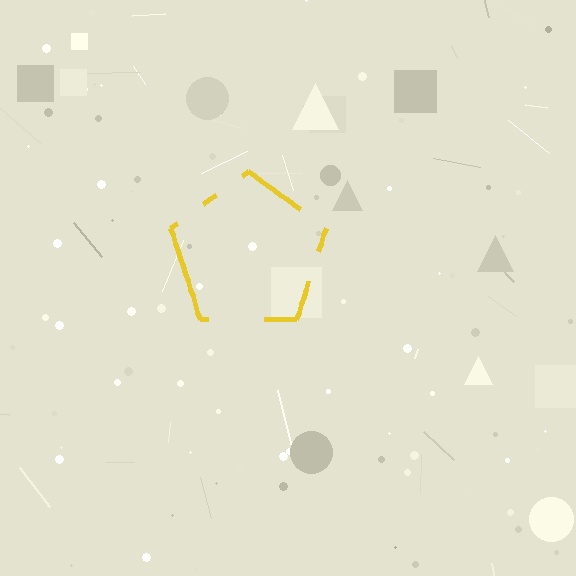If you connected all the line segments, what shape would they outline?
They would outline a pentagon.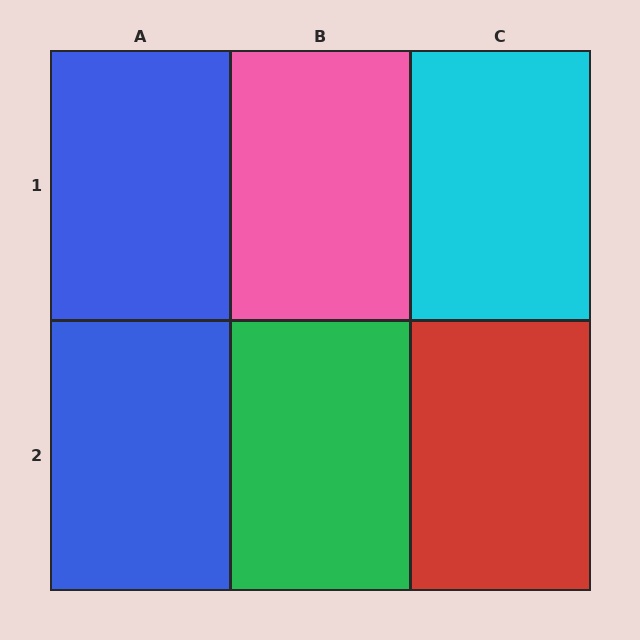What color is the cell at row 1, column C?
Cyan.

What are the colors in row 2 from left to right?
Blue, green, red.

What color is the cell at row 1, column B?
Pink.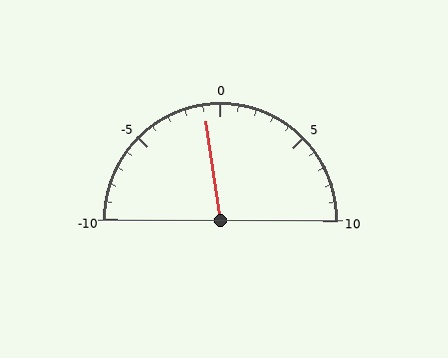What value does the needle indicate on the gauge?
The needle indicates approximately -1.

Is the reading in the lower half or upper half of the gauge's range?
The reading is in the lower half of the range (-10 to 10).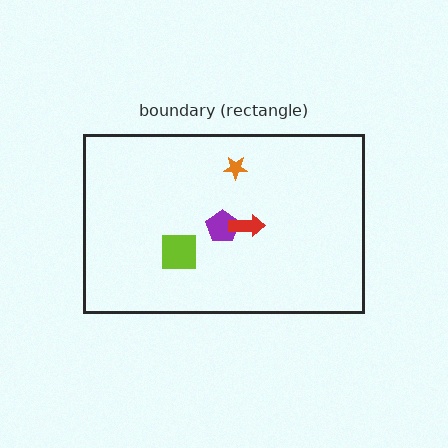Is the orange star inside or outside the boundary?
Inside.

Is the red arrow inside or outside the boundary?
Inside.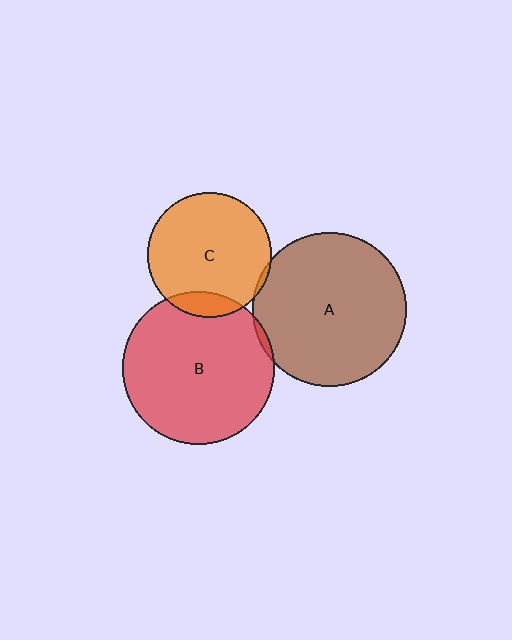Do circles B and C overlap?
Yes.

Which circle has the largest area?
Circle A (brown).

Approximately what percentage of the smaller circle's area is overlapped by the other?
Approximately 10%.